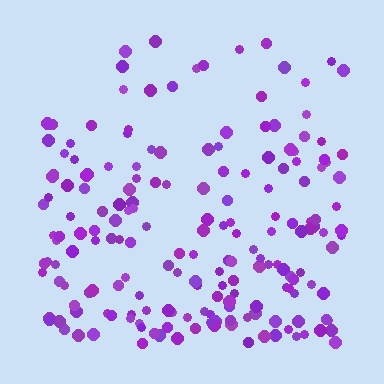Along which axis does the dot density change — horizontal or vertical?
Vertical.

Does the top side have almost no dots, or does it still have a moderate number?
Still a moderate number, just noticeably fewer than the bottom.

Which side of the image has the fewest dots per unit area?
The top.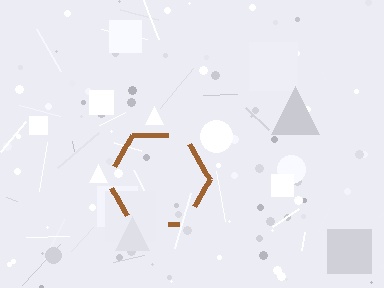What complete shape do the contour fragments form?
The contour fragments form a hexagon.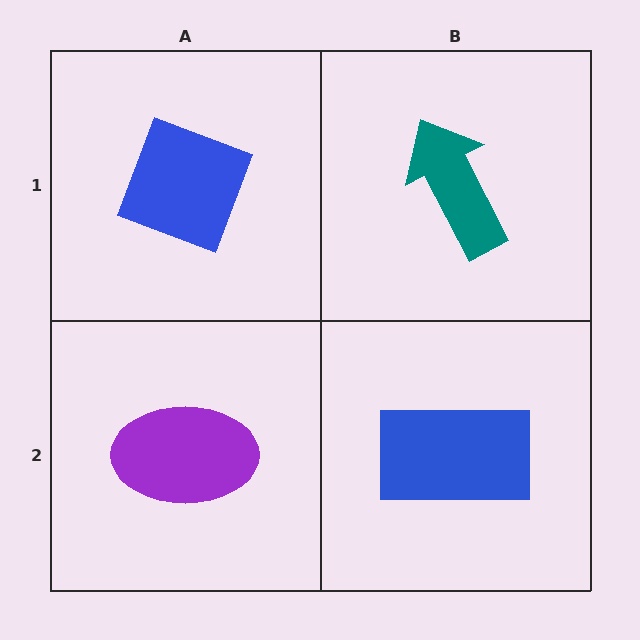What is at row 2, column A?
A purple ellipse.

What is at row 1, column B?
A teal arrow.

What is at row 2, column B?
A blue rectangle.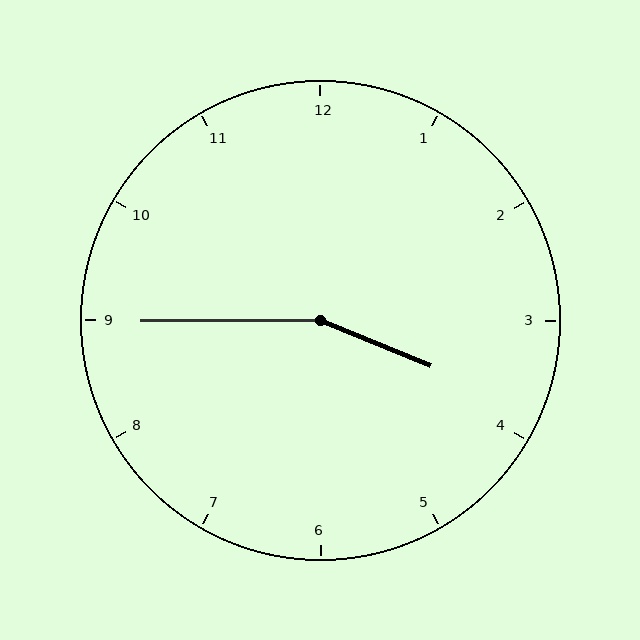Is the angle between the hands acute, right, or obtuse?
It is obtuse.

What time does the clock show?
3:45.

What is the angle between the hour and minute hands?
Approximately 158 degrees.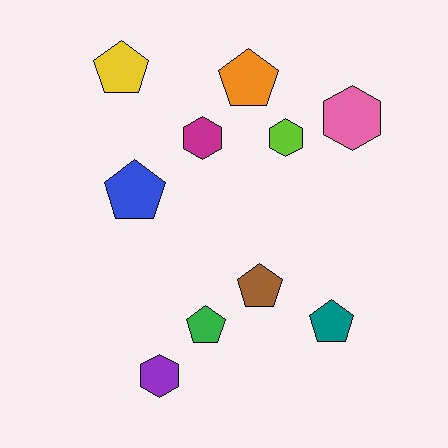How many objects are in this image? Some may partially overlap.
There are 10 objects.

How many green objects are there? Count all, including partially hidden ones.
There is 1 green object.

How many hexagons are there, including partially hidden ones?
There are 4 hexagons.